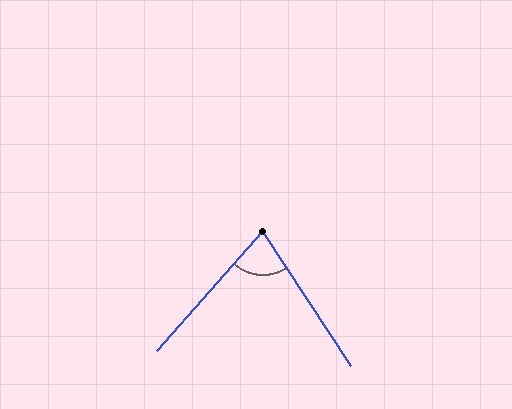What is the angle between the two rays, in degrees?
Approximately 75 degrees.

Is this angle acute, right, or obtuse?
It is acute.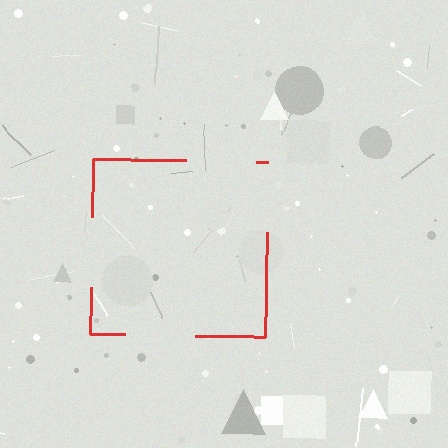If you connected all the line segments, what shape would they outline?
They would outline a square.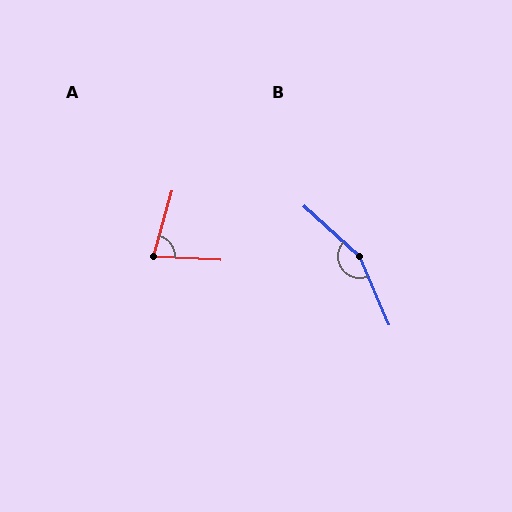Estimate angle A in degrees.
Approximately 77 degrees.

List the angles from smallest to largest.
A (77°), B (155°).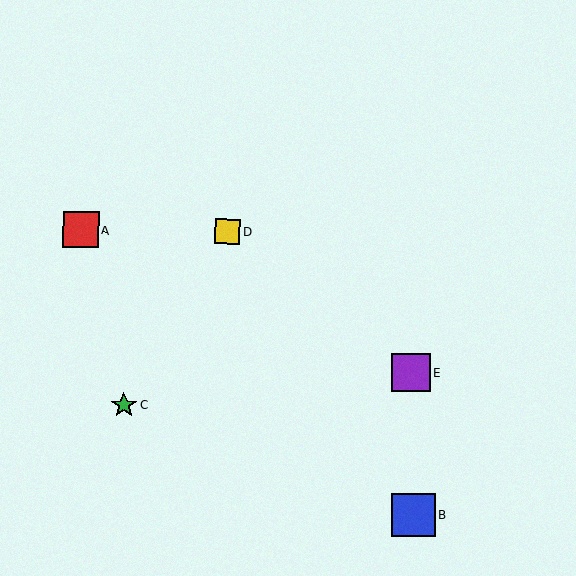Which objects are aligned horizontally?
Objects A, D are aligned horizontally.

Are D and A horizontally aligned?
Yes, both are at y≈231.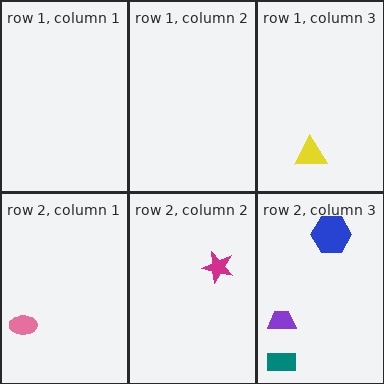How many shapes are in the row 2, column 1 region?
1.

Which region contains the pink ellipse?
The row 2, column 1 region.